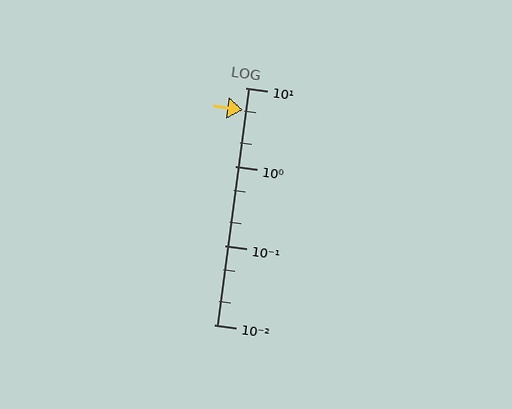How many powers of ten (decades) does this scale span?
The scale spans 3 decades, from 0.01 to 10.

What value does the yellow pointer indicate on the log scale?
The pointer indicates approximately 5.2.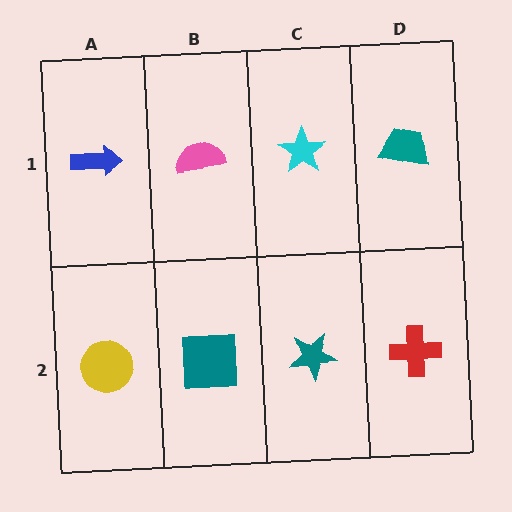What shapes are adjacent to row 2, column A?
A blue arrow (row 1, column A), a teal square (row 2, column B).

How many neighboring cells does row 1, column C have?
3.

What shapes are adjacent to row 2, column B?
A pink semicircle (row 1, column B), a yellow circle (row 2, column A), a teal star (row 2, column C).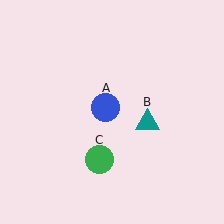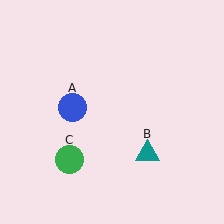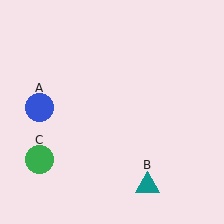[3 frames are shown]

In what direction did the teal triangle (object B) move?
The teal triangle (object B) moved down.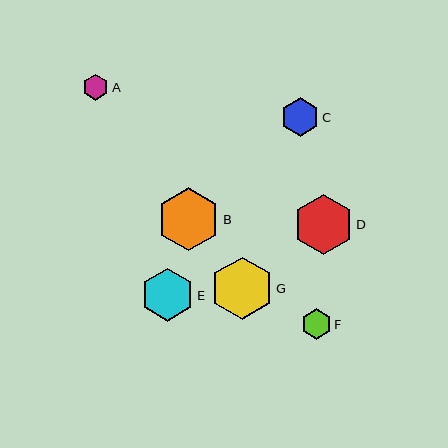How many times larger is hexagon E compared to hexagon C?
Hexagon E is approximately 1.4 times the size of hexagon C.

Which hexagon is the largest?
Hexagon B is the largest with a size of approximately 63 pixels.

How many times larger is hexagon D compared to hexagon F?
Hexagon D is approximately 2.0 times the size of hexagon F.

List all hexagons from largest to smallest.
From largest to smallest: B, G, D, E, C, F, A.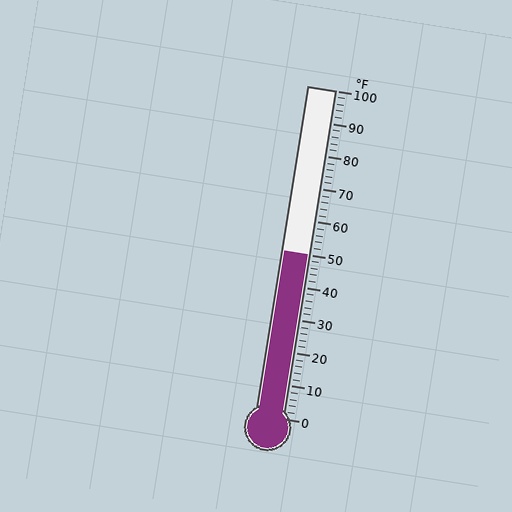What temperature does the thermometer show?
The thermometer shows approximately 50°F.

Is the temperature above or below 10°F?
The temperature is above 10°F.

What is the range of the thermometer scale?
The thermometer scale ranges from 0°F to 100°F.